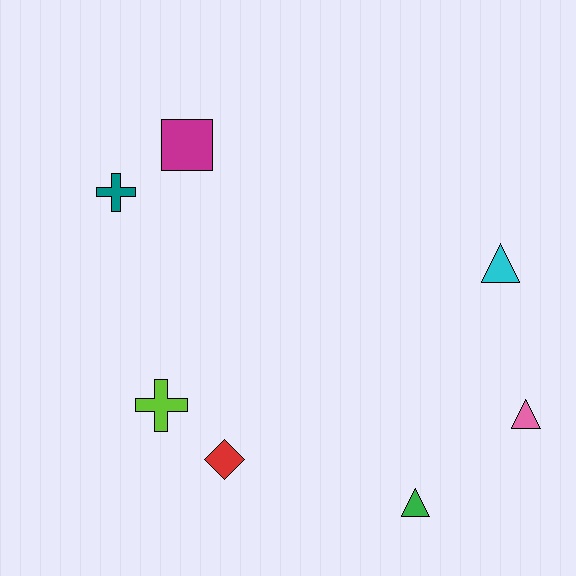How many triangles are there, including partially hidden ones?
There are 3 triangles.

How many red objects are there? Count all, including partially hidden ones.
There is 1 red object.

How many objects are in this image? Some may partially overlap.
There are 7 objects.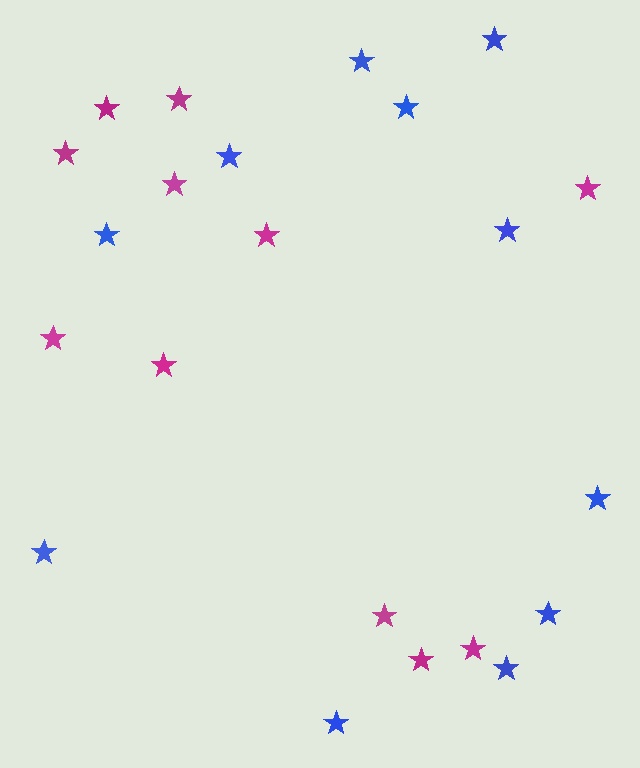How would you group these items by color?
There are 2 groups: one group of magenta stars (11) and one group of blue stars (11).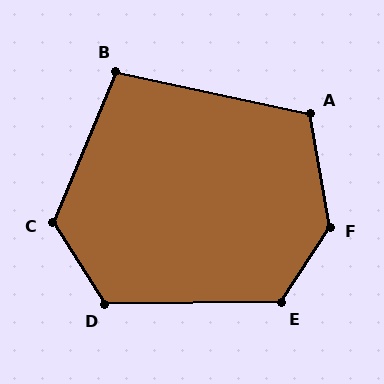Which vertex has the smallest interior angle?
B, at approximately 101 degrees.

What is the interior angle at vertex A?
Approximately 112 degrees (obtuse).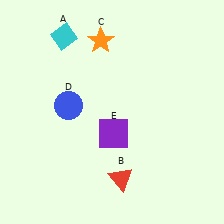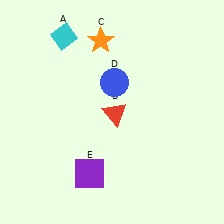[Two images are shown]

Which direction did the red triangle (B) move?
The red triangle (B) moved up.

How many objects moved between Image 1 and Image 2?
3 objects moved between the two images.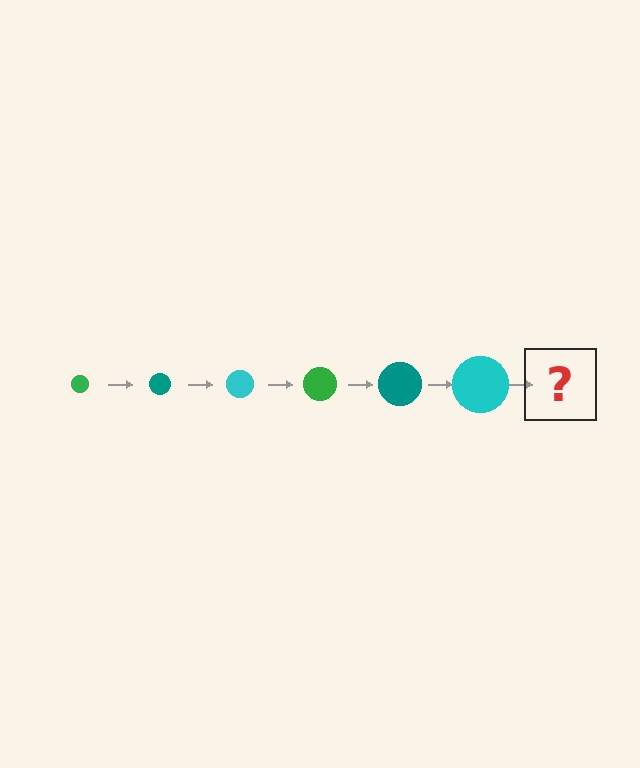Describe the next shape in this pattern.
It should be a green circle, larger than the previous one.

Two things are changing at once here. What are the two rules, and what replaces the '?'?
The two rules are that the circle grows larger each step and the color cycles through green, teal, and cyan. The '?' should be a green circle, larger than the previous one.